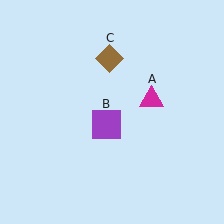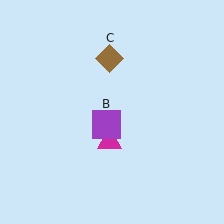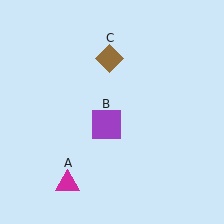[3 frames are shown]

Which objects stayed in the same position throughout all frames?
Purple square (object B) and brown diamond (object C) remained stationary.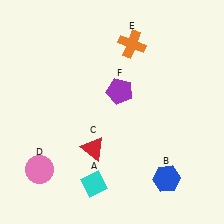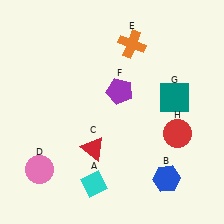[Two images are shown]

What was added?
A teal square (G), a red circle (H) were added in Image 2.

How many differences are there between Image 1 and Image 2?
There are 2 differences between the two images.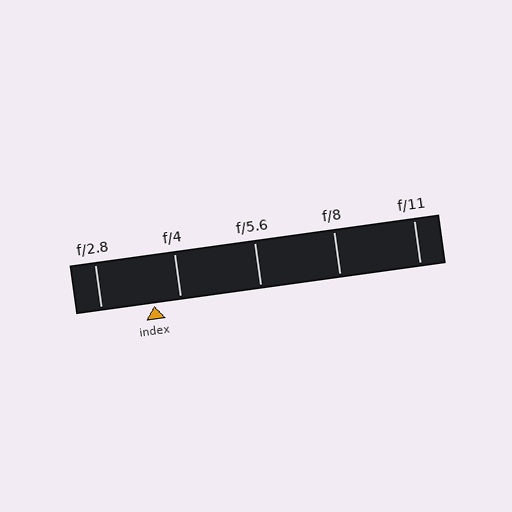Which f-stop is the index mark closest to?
The index mark is closest to f/4.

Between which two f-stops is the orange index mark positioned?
The index mark is between f/2.8 and f/4.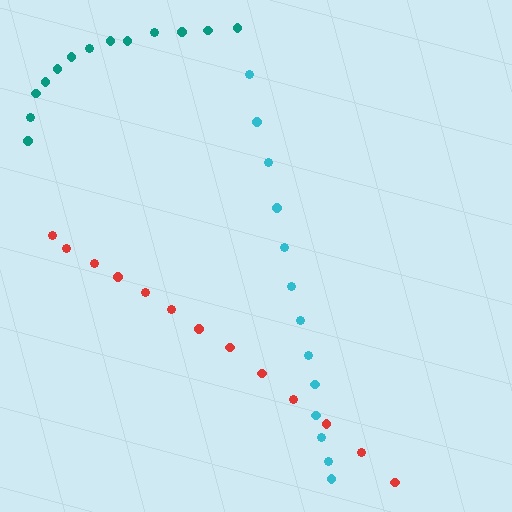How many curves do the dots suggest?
There are 3 distinct paths.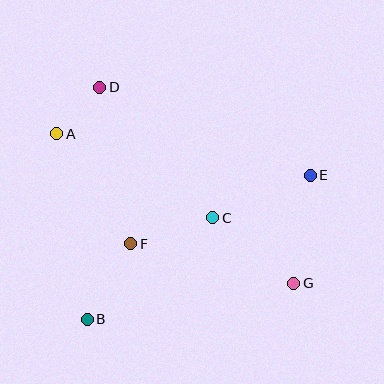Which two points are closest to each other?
Points A and D are closest to each other.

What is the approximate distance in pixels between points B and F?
The distance between B and F is approximately 87 pixels.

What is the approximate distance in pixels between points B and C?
The distance between B and C is approximately 162 pixels.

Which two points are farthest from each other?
Points A and G are farthest from each other.